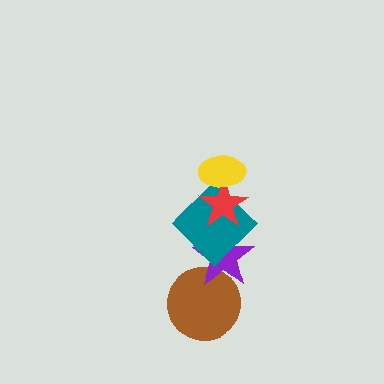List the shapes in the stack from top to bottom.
From top to bottom: the yellow ellipse, the red star, the teal diamond, the purple star, the brown circle.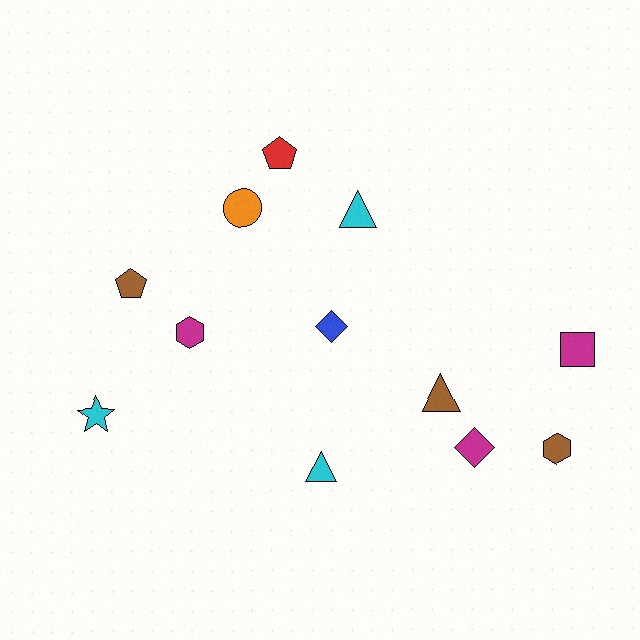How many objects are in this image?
There are 12 objects.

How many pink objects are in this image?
There are no pink objects.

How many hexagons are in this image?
There are 2 hexagons.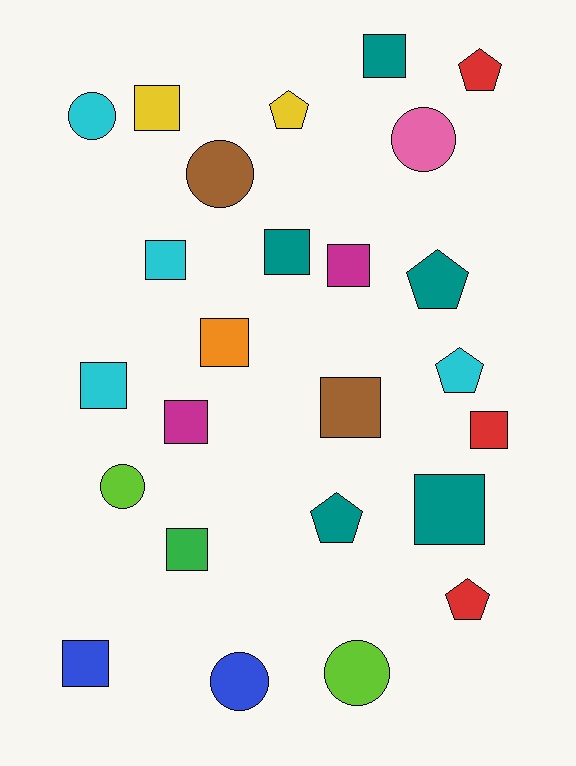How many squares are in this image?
There are 13 squares.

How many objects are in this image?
There are 25 objects.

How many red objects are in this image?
There are 3 red objects.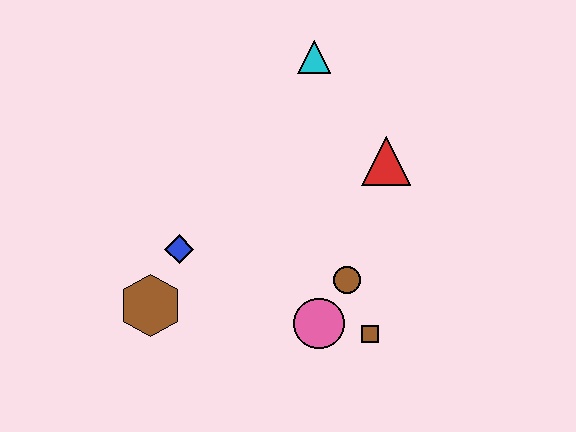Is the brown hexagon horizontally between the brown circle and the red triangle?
No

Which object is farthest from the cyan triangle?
The brown hexagon is farthest from the cyan triangle.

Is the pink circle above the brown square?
Yes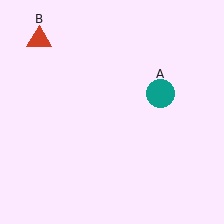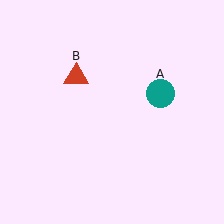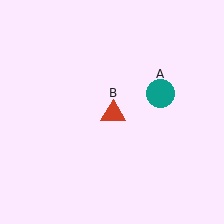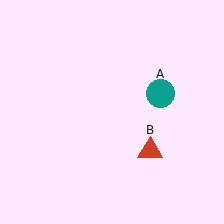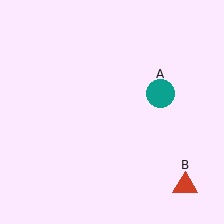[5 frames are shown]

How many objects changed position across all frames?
1 object changed position: red triangle (object B).